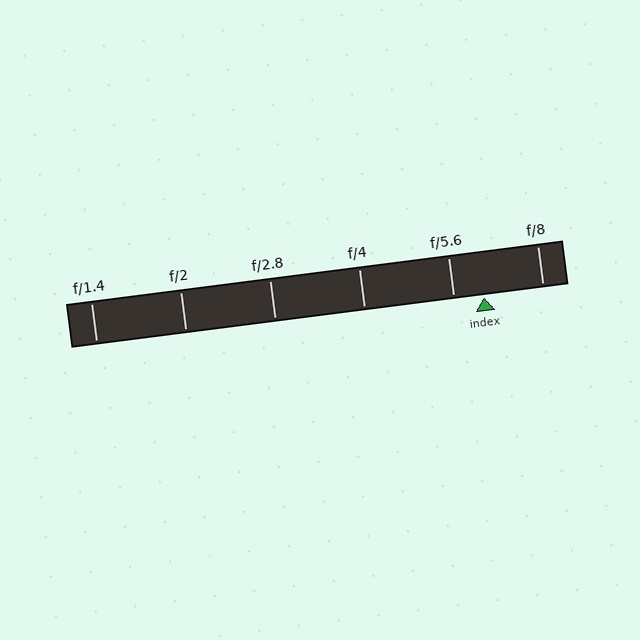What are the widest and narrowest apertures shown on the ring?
The widest aperture shown is f/1.4 and the narrowest is f/8.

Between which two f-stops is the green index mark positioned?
The index mark is between f/5.6 and f/8.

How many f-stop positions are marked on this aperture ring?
There are 6 f-stop positions marked.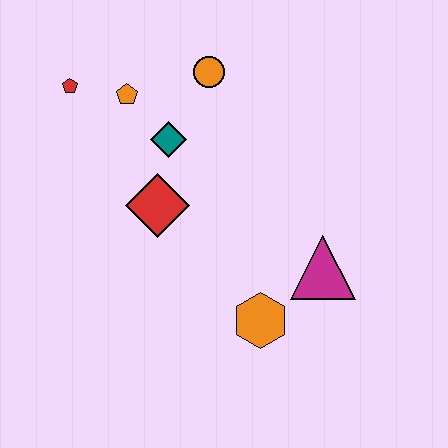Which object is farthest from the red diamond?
The magenta triangle is farthest from the red diamond.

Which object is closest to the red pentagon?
The orange pentagon is closest to the red pentagon.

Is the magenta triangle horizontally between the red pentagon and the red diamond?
No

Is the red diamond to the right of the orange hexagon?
No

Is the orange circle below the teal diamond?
No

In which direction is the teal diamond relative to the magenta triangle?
The teal diamond is to the left of the magenta triangle.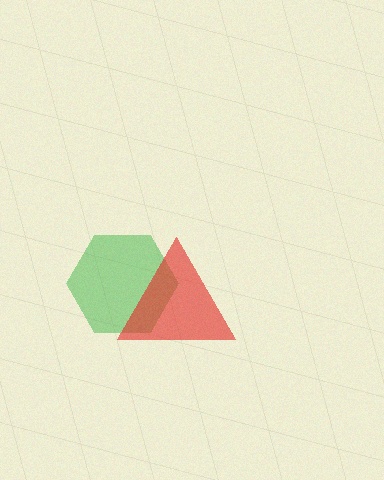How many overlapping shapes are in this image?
There are 2 overlapping shapes in the image.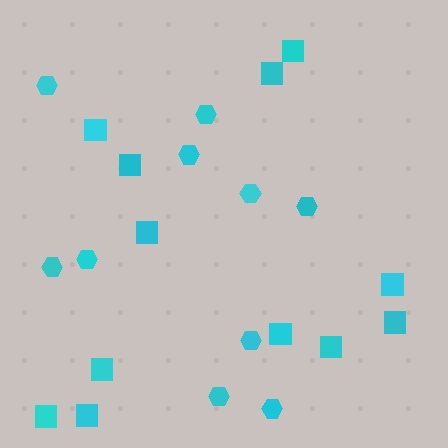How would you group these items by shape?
There are 2 groups: one group of hexagons (10) and one group of squares (12).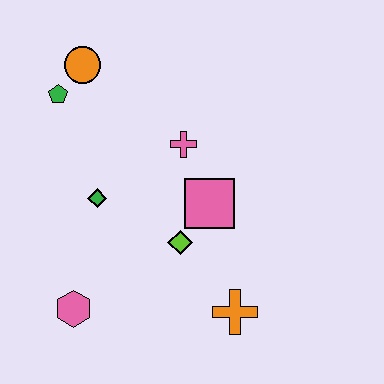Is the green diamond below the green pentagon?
Yes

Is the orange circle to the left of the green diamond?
Yes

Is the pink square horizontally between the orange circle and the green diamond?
No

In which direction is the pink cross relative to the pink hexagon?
The pink cross is above the pink hexagon.